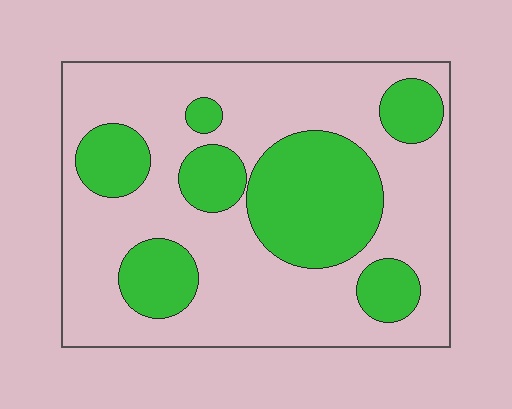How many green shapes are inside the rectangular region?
7.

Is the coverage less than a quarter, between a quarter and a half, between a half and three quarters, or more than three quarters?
Between a quarter and a half.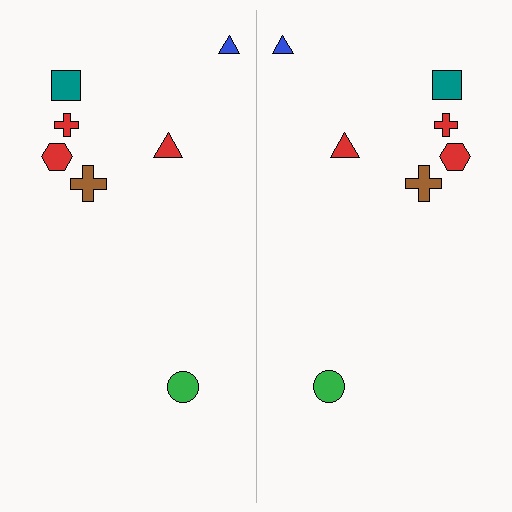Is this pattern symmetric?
Yes, this pattern has bilateral (reflection) symmetry.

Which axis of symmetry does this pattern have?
The pattern has a vertical axis of symmetry running through the center of the image.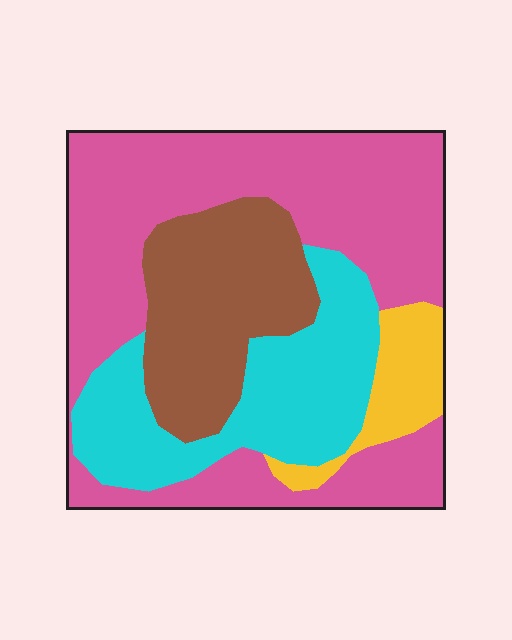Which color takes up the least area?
Yellow, at roughly 10%.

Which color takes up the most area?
Pink, at roughly 50%.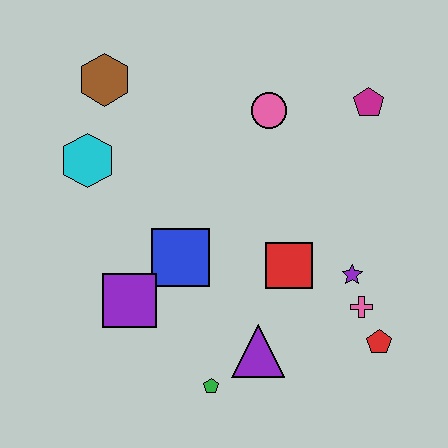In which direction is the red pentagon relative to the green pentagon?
The red pentagon is to the right of the green pentagon.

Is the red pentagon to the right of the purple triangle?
Yes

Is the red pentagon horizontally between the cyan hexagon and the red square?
No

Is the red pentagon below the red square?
Yes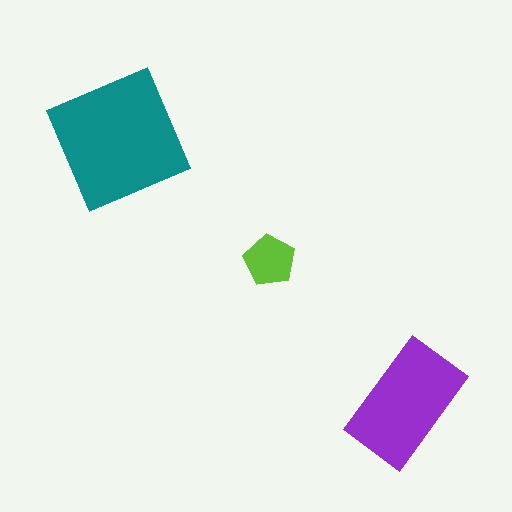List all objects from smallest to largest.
The lime pentagon, the purple rectangle, the teal square.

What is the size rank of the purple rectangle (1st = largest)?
2nd.